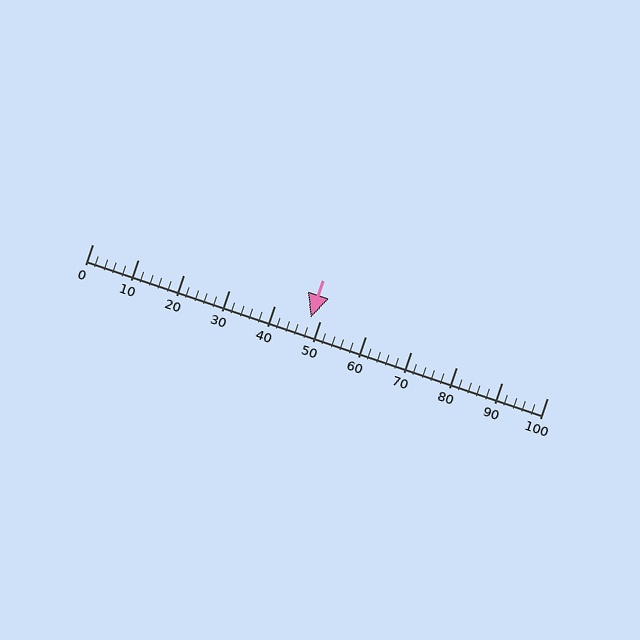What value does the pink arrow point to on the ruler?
The pink arrow points to approximately 48.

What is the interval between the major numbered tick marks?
The major tick marks are spaced 10 units apart.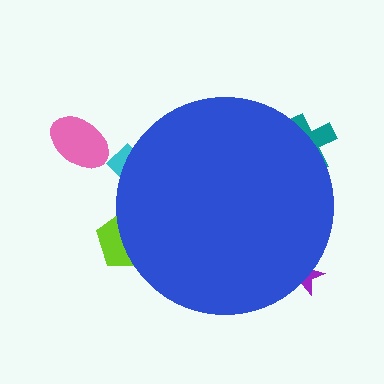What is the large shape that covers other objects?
A blue circle.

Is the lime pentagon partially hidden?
Yes, the lime pentagon is partially hidden behind the blue circle.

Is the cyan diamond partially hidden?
Yes, the cyan diamond is partially hidden behind the blue circle.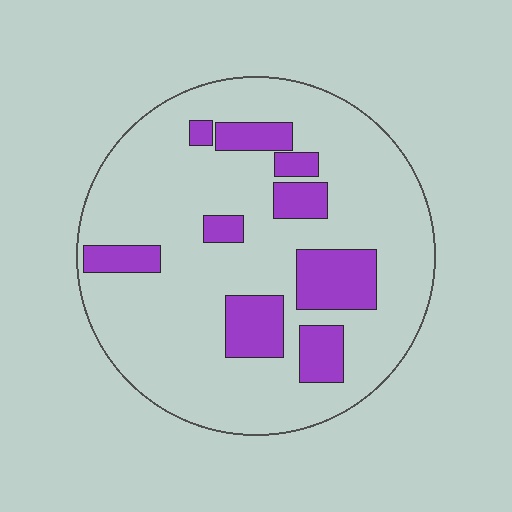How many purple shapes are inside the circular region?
9.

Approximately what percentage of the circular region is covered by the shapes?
Approximately 20%.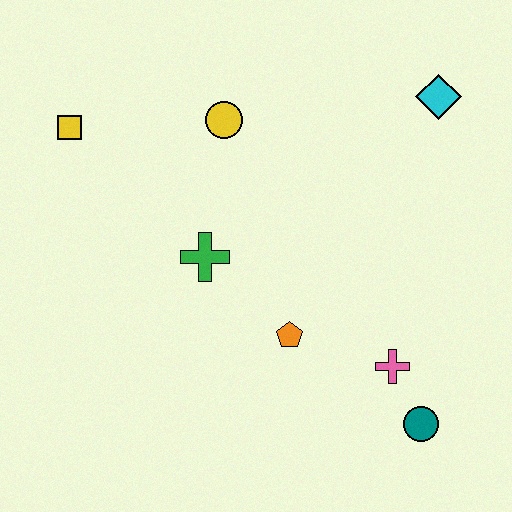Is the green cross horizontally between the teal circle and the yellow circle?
No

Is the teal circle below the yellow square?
Yes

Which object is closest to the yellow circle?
The green cross is closest to the yellow circle.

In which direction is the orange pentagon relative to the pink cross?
The orange pentagon is to the left of the pink cross.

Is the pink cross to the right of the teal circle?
No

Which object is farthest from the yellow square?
The teal circle is farthest from the yellow square.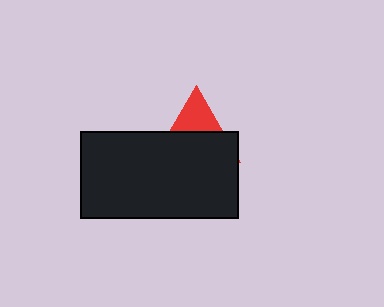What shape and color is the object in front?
The object in front is a black rectangle.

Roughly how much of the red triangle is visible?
A small part of it is visible (roughly 35%).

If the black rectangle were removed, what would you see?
You would see the complete red triangle.